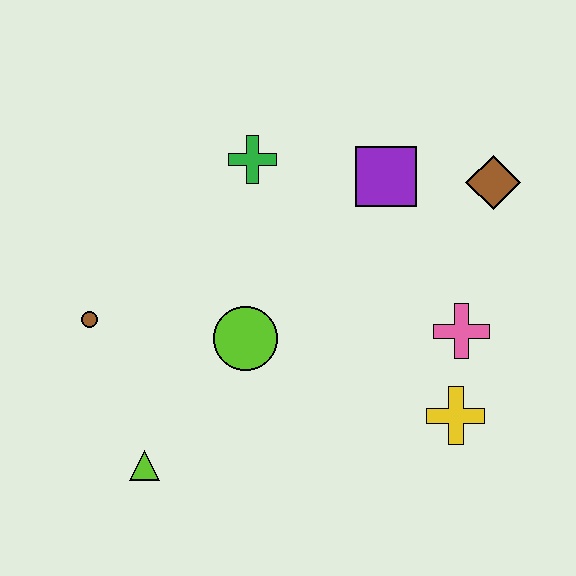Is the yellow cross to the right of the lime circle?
Yes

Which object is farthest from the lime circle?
The brown diamond is farthest from the lime circle.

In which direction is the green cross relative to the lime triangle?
The green cross is above the lime triangle.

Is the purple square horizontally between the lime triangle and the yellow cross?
Yes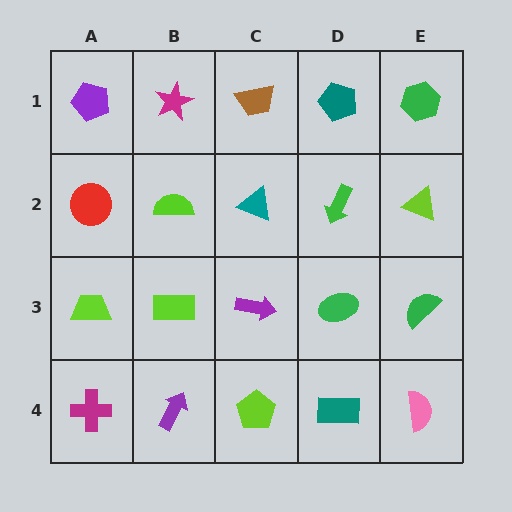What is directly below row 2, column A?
A lime trapezoid.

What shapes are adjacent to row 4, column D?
A green ellipse (row 3, column D), a lime pentagon (row 4, column C), a pink semicircle (row 4, column E).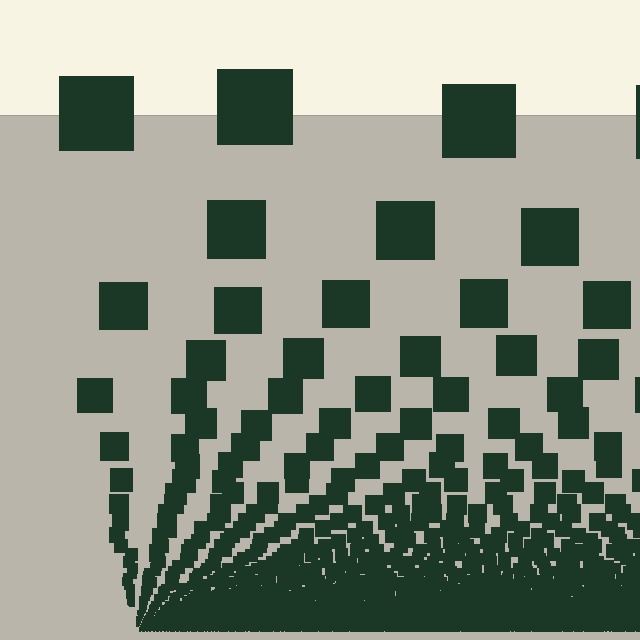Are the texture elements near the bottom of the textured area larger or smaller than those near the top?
Smaller. The gradient is inverted — elements near the bottom are smaller and denser.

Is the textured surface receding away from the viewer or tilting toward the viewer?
The surface appears to tilt toward the viewer. Texture elements get larger and sparser toward the top.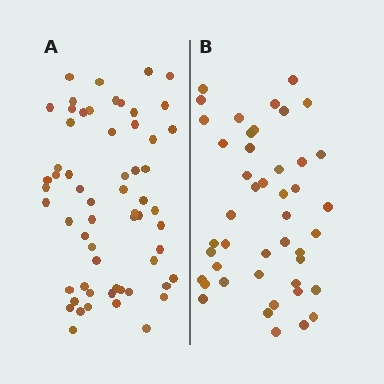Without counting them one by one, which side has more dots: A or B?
Region A (the left region) has more dots.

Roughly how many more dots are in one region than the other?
Region A has approximately 15 more dots than region B.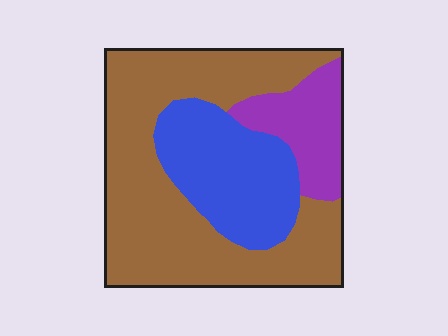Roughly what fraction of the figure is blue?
Blue takes up about one quarter (1/4) of the figure.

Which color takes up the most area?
Brown, at roughly 60%.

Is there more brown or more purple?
Brown.